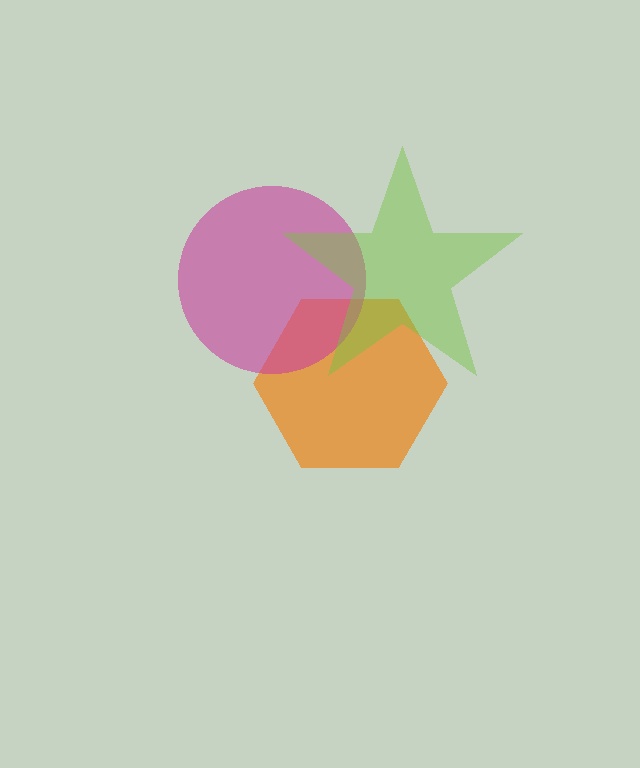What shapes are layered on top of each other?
The layered shapes are: an orange hexagon, a magenta circle, a lime star.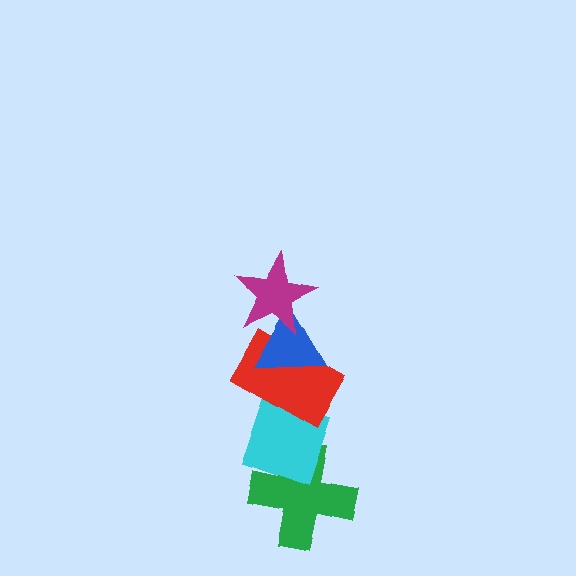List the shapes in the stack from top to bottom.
From top to bottom: the magenta star, the blue triangle, the red rectangle, the cyan diamond, the green cross.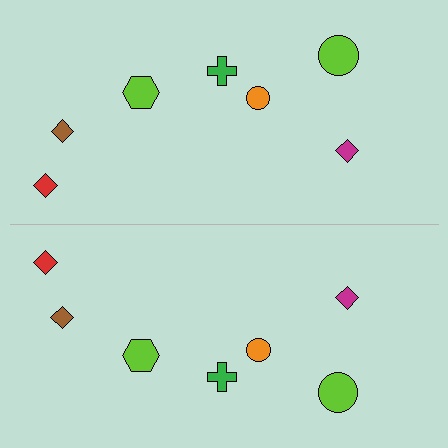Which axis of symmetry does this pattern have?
The pattern has a horizontal axis of symmetry running through the center of the image.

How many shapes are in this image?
There are 14 shapes in this image.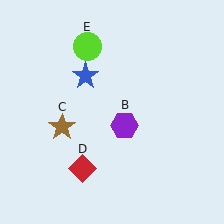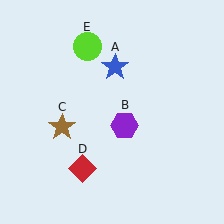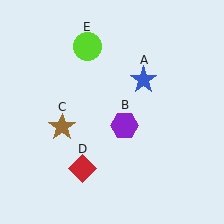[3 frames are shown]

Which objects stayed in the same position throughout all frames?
Purple hexagon (object B) and brown star (object C) and red diamond (object D) and lime circle (object E) remained stationary.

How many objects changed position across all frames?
1 object changed position: blue star (object A).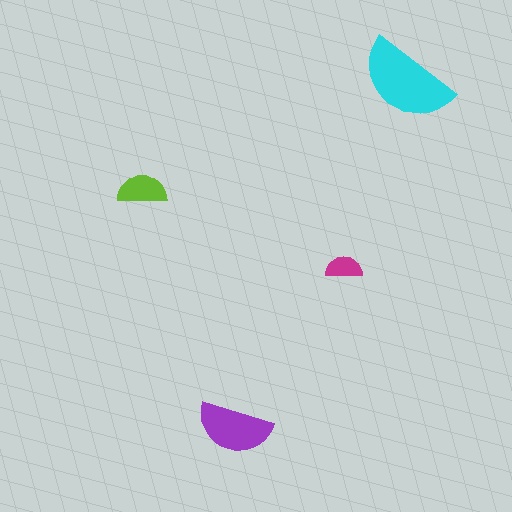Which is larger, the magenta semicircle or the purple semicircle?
The purple one.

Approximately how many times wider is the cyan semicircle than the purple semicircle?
About 1.5 times wider.